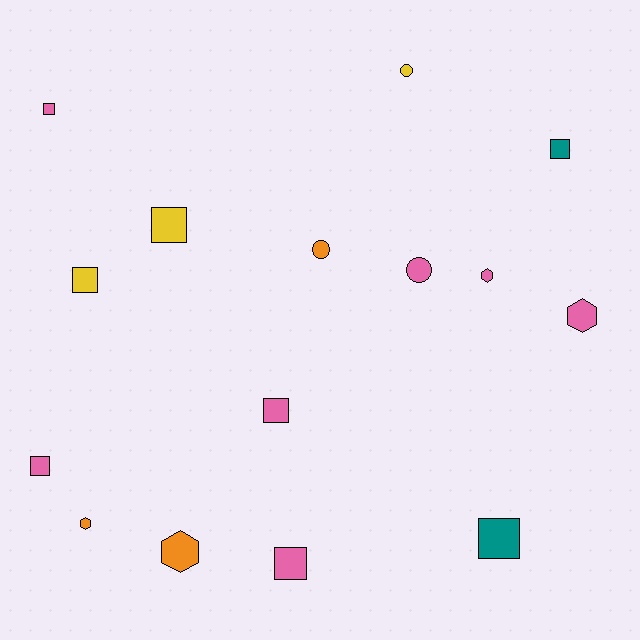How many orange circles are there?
There is 1 orange circle.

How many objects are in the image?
There are 15 objects.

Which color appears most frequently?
Pink, with 7 objects.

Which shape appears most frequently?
Square, with 8 objects.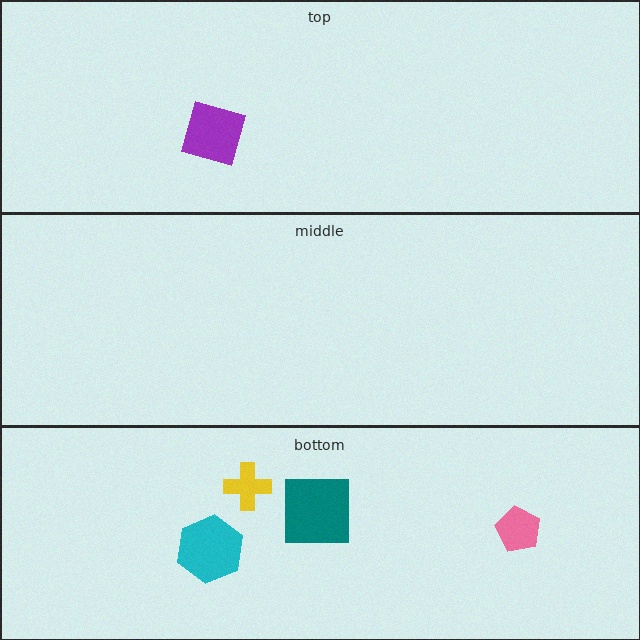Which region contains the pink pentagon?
The bottom region.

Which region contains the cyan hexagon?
The bottom region.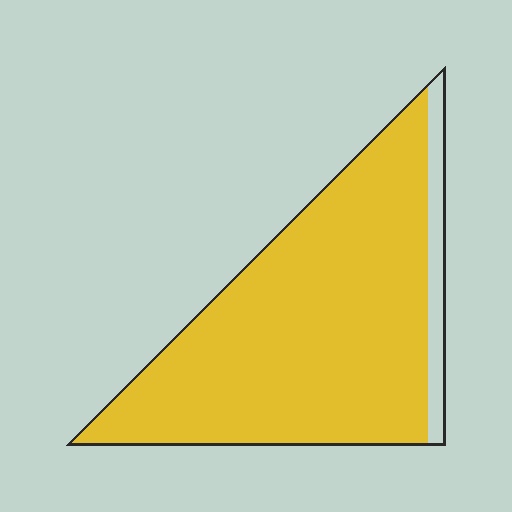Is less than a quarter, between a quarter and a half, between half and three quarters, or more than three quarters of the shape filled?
More than three quarters.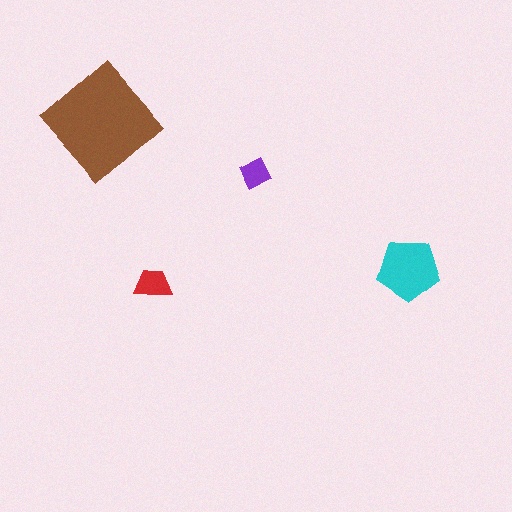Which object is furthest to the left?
The brown diamond is leftmost.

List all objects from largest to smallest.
The brown diamond, the cyan pentagon, the red trapezoid, the purple diamond.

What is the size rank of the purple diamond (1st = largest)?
4th.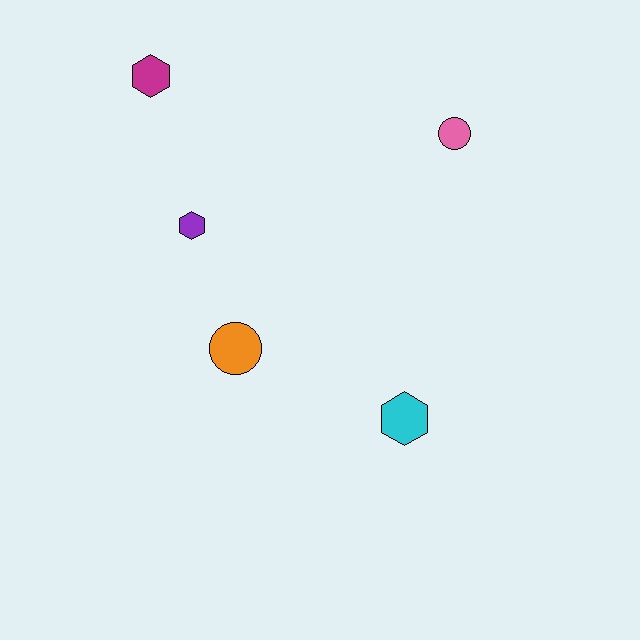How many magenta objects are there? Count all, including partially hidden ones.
There is 1 magenta object.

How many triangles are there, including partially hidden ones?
There are no triangles.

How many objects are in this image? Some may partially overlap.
There are 5 objects.